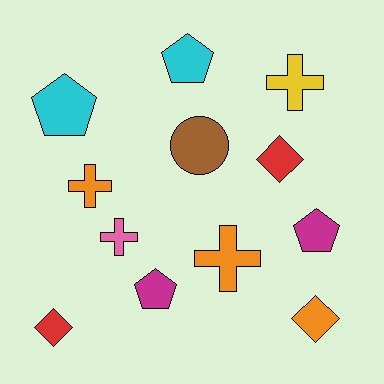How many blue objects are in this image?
There are no blue objects.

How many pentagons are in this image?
There are 4 pentagons.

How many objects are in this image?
There are 12 objects.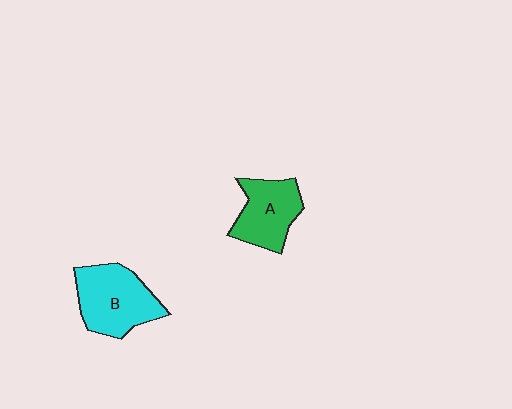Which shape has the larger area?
Shape B (cyan).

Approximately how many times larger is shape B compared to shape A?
Approximately 1.2 times.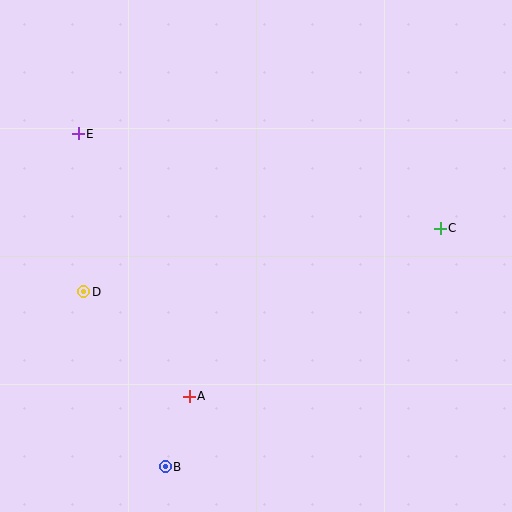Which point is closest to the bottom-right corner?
Point C is closest to the bottom-right corner.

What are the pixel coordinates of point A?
Point A is at (189, 396).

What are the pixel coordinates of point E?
Point E is at (78, 134).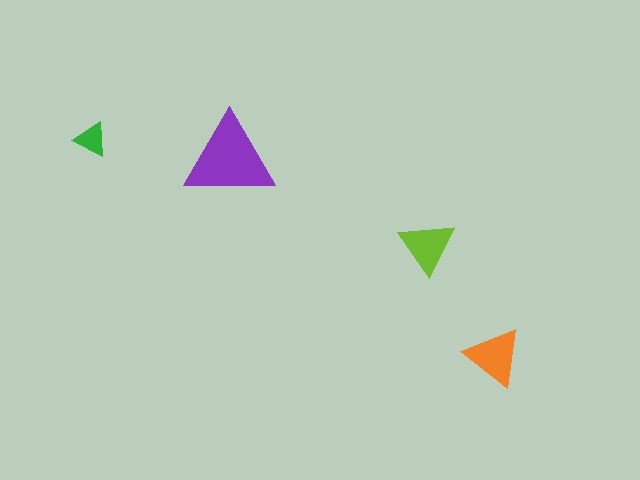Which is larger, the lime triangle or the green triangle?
The lime one.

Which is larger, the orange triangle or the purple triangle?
The purple one.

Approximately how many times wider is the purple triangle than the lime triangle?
About 1.5 times wider.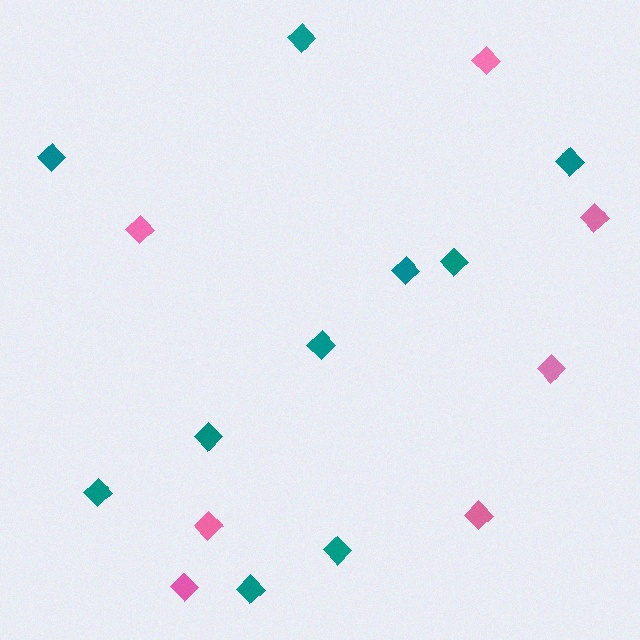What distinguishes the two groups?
There are 2 groups: one group of teal diamonds (10) and one group of pink diamonds (7).